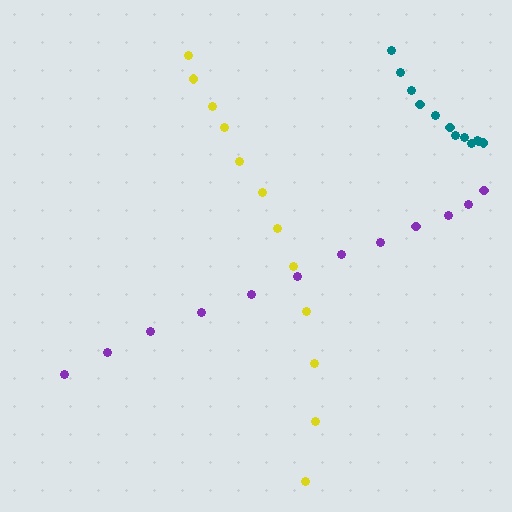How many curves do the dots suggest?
There are 3 distinct paths.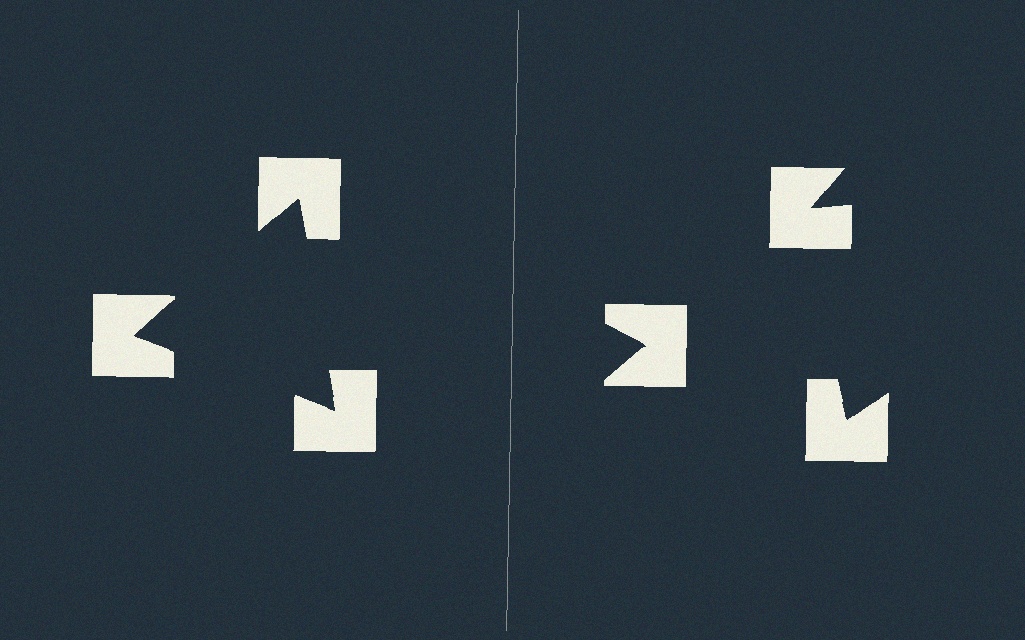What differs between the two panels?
The notched squares are positioned identically on both sides; only the wedge orientations differ. On the left they align to a triangle; on the right they are misaligned.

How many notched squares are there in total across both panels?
6 — 3 on each side.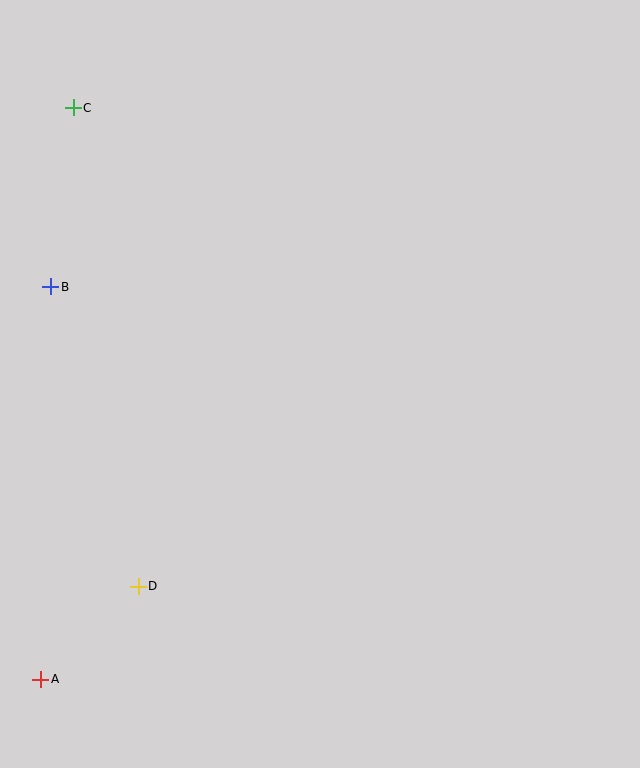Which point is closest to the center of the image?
Point D at (138, 586) is closest to the center.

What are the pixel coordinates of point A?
Point A is at (41, 679).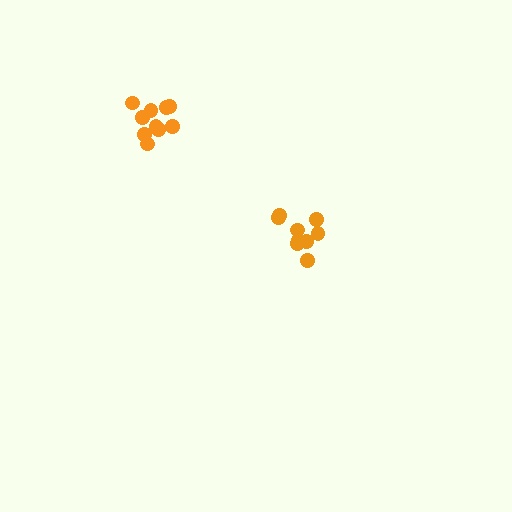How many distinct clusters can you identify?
There are 2 distinct clusters.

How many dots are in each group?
Group 1: 9 dots, Group 2: 10 dots (19 total).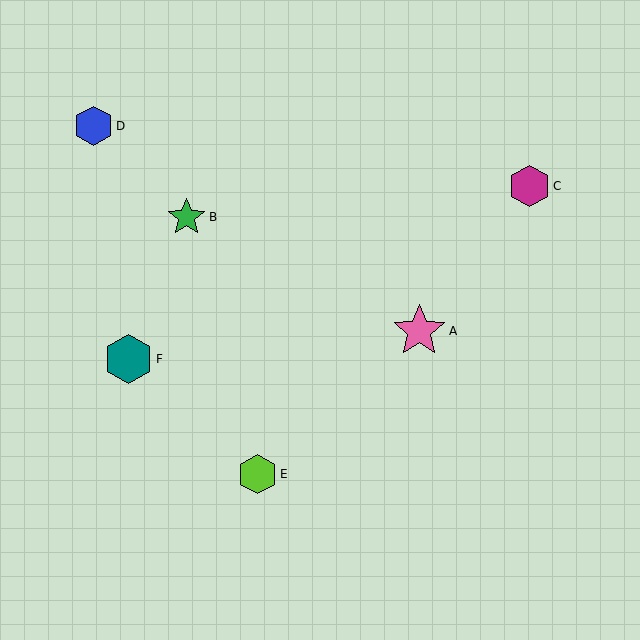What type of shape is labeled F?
Shape F is a teal hexagon.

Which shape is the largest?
The pink star (labeled A) is the largest.